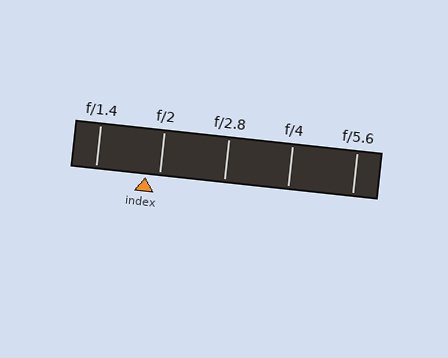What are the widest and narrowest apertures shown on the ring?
The widest aperture shown is f/1.4 and the narrowest is f/5.6.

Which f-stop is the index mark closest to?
The index mark is closest to f/2.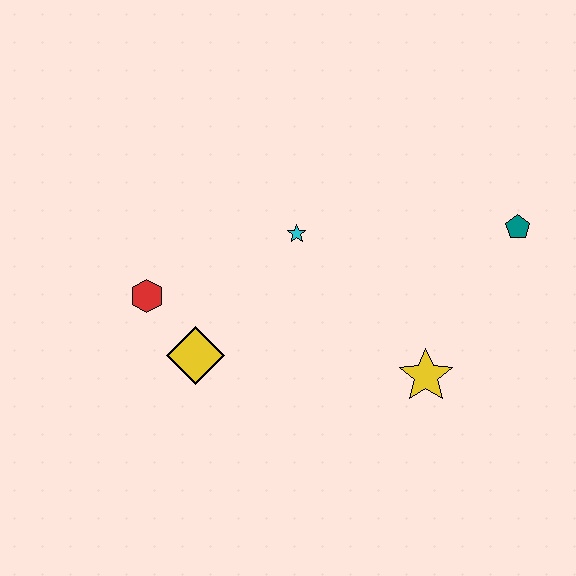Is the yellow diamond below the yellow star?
No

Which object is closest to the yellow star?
The teal pentagon is closest to the yellow star.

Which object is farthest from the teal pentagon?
The red hexagon is farthest from the teal pentagon.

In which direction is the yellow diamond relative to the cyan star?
The yellow diamond is below the cyan star.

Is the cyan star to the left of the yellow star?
Yes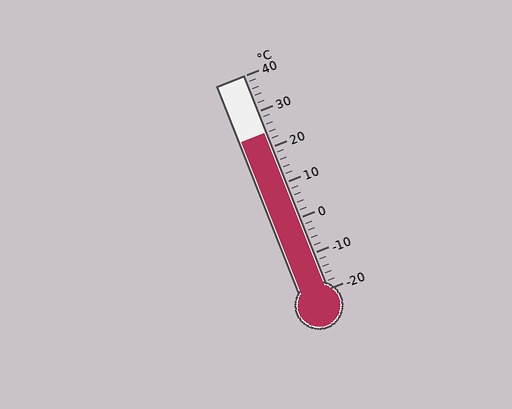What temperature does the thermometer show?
The thermometer shows approximately 24°C.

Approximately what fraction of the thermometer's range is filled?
The thermometer is filled to approximately 75% of its range.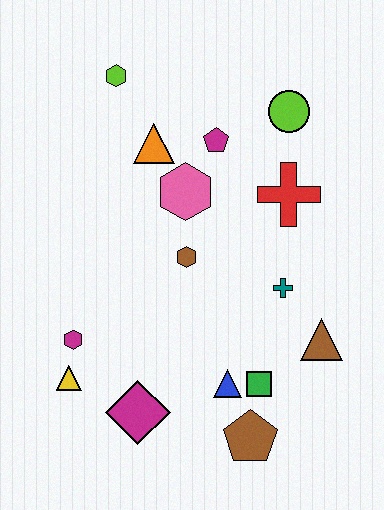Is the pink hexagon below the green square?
No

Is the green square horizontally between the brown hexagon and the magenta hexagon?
No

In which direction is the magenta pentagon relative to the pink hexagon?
The magenta pentagon is above the pink hexagon.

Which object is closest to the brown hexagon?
The pink hexagon is closest to the brown hexagon.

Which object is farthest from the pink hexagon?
The brown pentagon is farthest from the pink hexagon.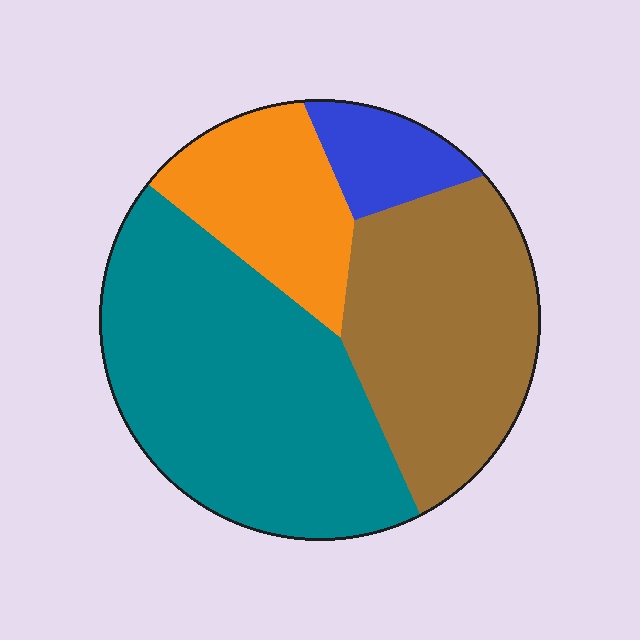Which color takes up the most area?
Teal, at roughly 45%.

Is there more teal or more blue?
Teal.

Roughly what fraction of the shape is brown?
Brown covers 31% of the shape.